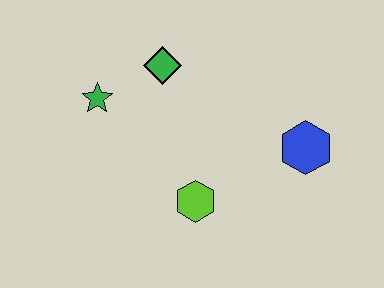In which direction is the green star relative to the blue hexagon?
The green star is to the left of the blue hexagon.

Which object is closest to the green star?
The green diamond is closest to the green star.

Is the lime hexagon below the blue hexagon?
Yes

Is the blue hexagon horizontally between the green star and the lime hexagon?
No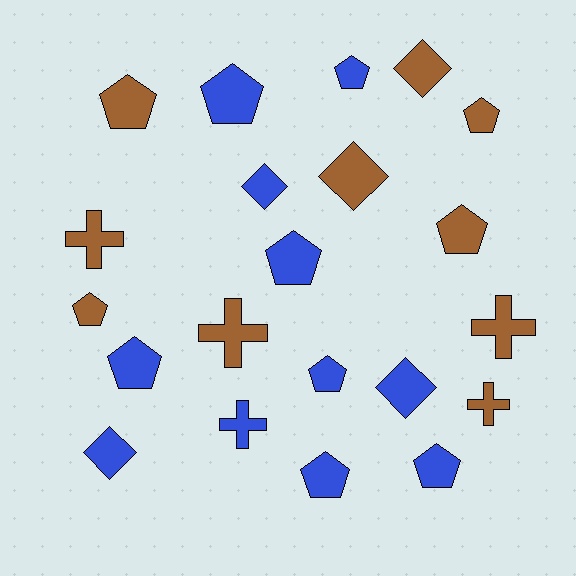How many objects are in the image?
There are 21 objects.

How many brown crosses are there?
There are 4 brown crosses.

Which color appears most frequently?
Blue, with 11 objects.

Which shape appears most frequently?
Pentagon, with 11 objects.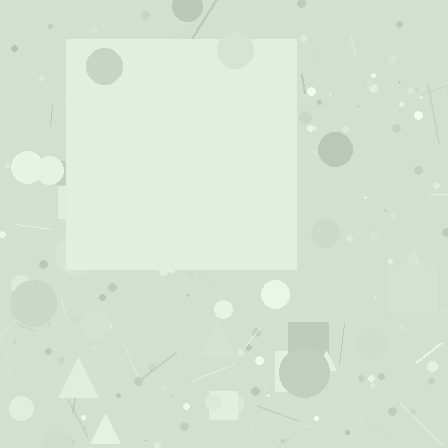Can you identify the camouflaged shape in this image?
The camouflaged shape is a square.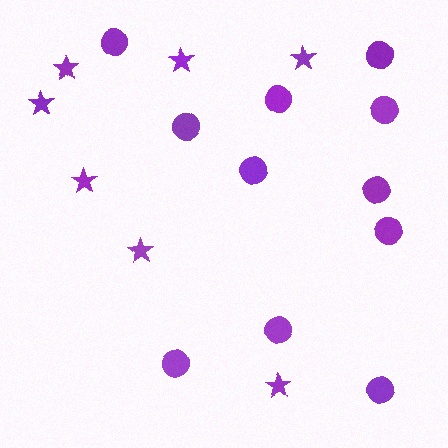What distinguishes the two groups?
There are 2 groups: one group of circles (11) and one group of stars (7).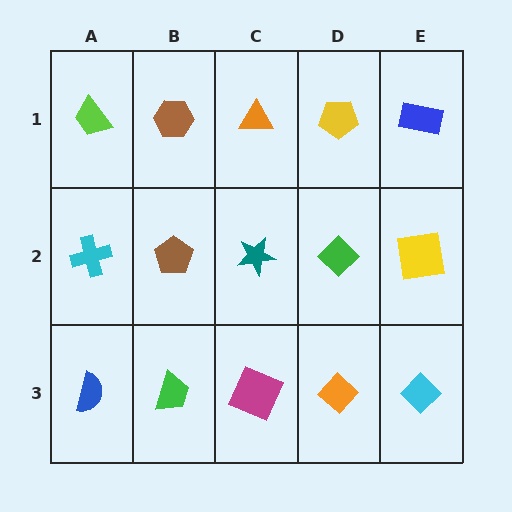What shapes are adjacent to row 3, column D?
A green diamond (row 2, column D), a magenta square (row 3, column C), a cyan diamond (row 3, column E).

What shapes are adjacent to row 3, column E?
A yellow square (row 2, column E), an orange diamond (row 3, column D).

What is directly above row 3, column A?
A cyan cross.